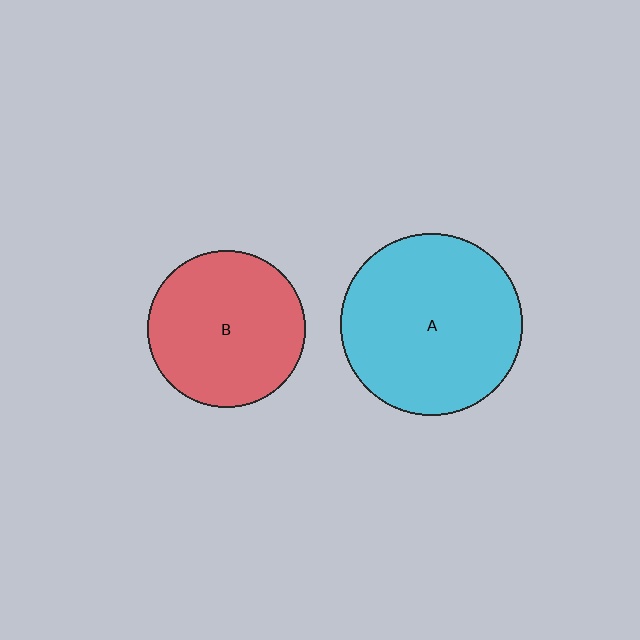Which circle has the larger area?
Circle A (cyan).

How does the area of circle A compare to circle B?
Approximately 1.3 times.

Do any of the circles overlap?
No, none of the circles overlap.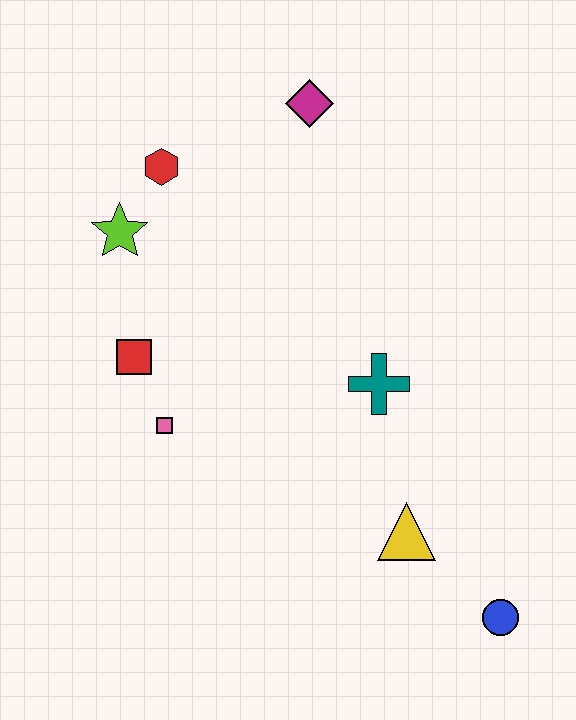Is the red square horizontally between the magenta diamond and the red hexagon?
No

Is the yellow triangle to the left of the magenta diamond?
No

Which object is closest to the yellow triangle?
The blue circle is closest to the yellow triangle.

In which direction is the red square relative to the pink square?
The red square is above the pink square.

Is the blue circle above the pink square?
No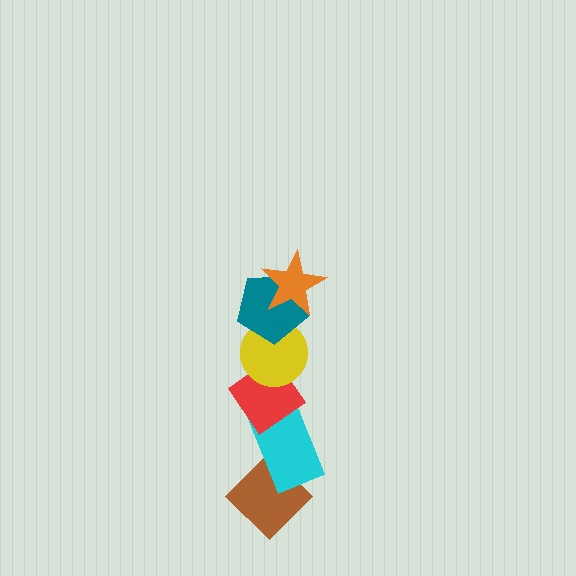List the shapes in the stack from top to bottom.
From top to bottom: the orange star, the teal pentagon, the yellow circle, the red diamond, the cyan rectangle, the brown diamond.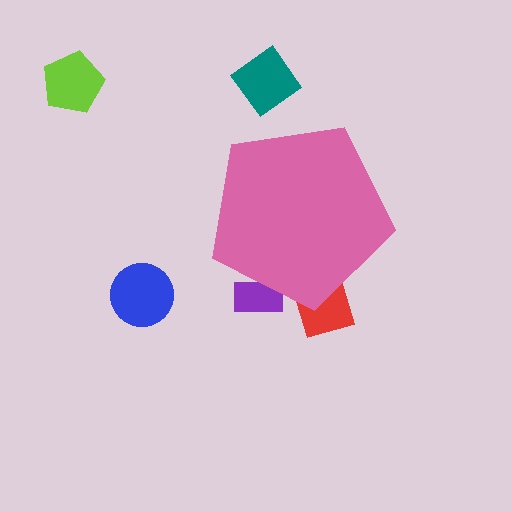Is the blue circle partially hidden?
No, the blue circle is fully visible.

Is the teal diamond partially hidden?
No, the teal diamond is fully visible.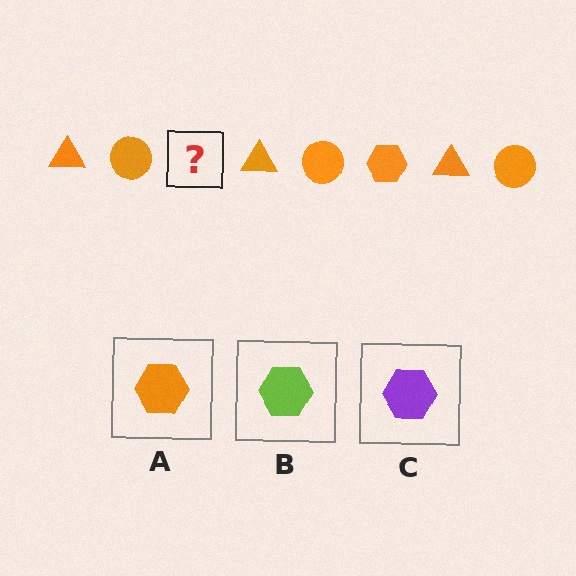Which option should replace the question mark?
Option A.